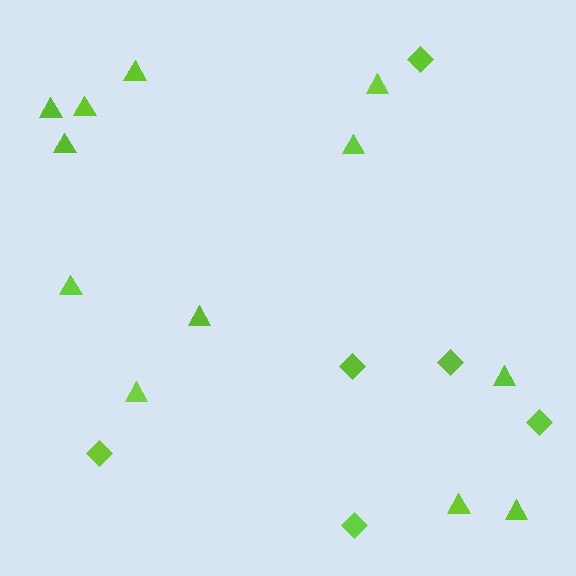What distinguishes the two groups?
There are 2 groups: one group of triangles (12) and one group of diamonds (6).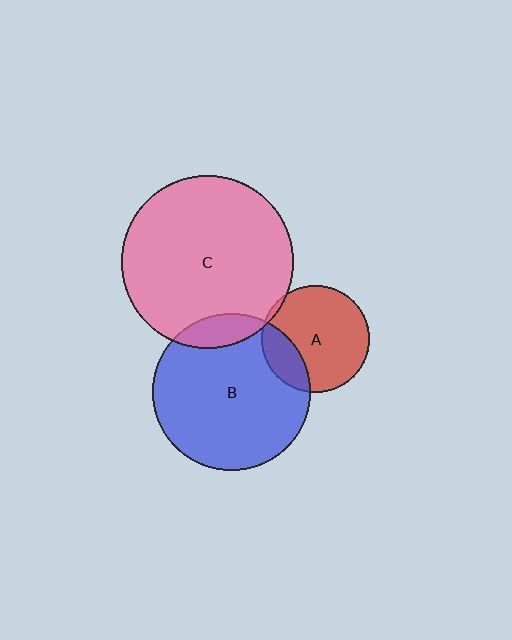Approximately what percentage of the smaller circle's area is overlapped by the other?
Approximately 10%.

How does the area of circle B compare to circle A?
Approximately 2.2 times.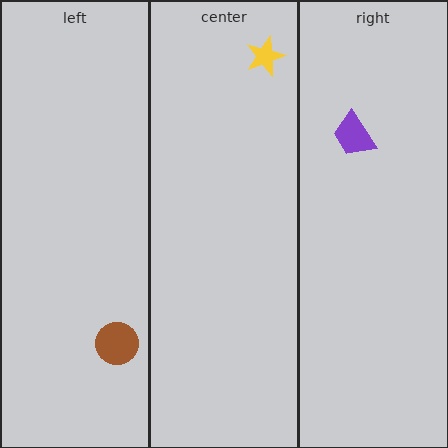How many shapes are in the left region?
1.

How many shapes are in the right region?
1.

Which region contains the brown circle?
The left region.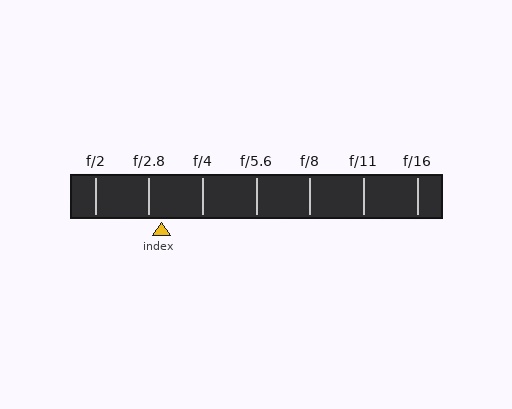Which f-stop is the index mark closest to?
The index mark is closest to f/2.8.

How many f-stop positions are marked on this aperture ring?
There are 7 f-stop positions marked.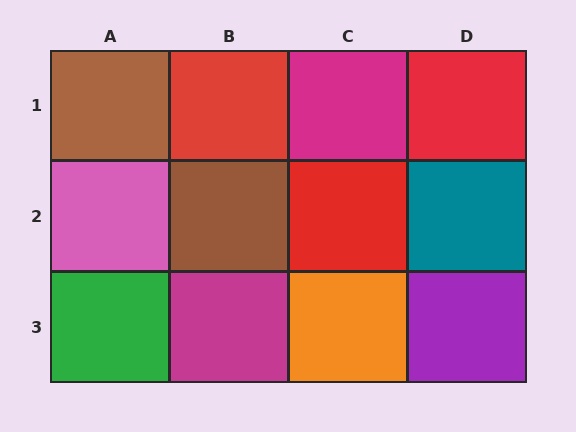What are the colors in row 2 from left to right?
Pink, brown, red, teal.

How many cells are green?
1 cell is green.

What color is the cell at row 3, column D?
Purple.